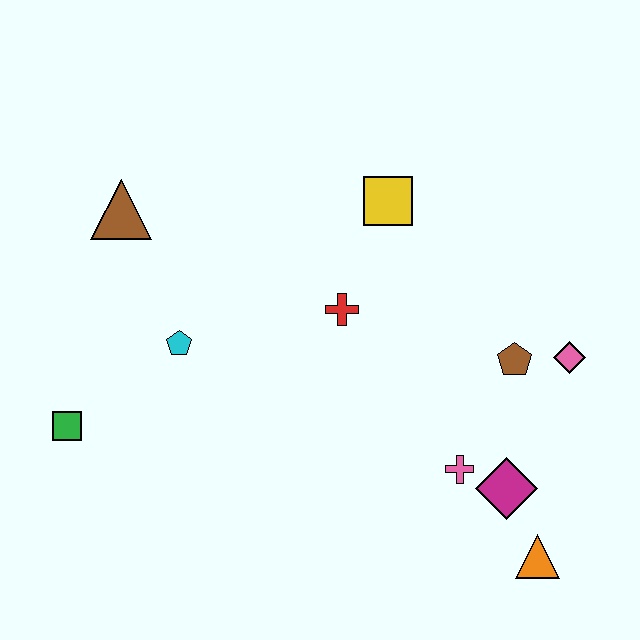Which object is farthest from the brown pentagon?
The green square is farthest from the brown pentagon.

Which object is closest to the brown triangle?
The cyan pentagon is closest to the brown triangle.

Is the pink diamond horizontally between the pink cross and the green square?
No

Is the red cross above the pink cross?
Yes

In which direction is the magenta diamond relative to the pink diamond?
The magenta diamond is below the pink diamond.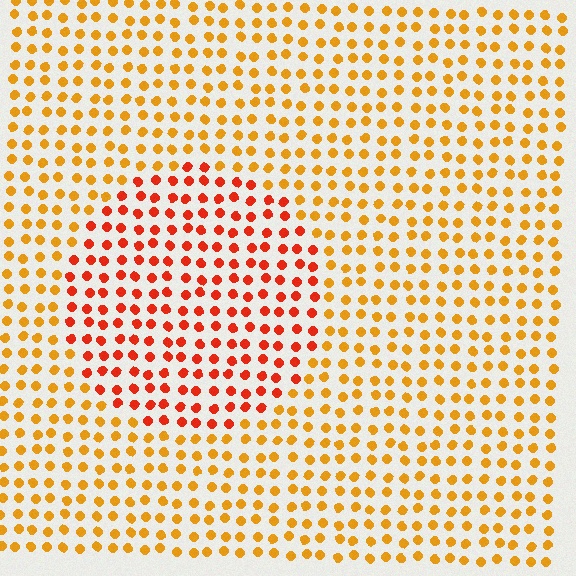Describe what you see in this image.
The image is filled with small orange elements in a uniform arrangement. A circle-shaped region is visible where the elements are tinted to a slightly different hue, forming a subtle color boundary.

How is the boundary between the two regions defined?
The boundary is defined purely by a slight shift in hue (about 33 degrees). Spacing, size, and orientation are identical on both sides.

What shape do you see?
I see a circle.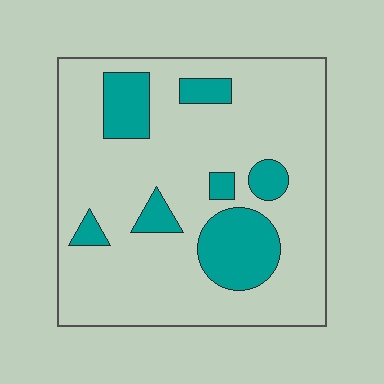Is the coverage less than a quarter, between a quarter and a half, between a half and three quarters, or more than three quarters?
Less than a quarter.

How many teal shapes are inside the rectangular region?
7.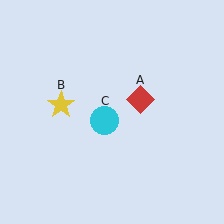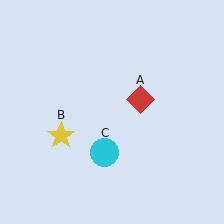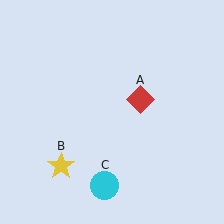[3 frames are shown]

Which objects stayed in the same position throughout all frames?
Red diamond (object A) remained stationary.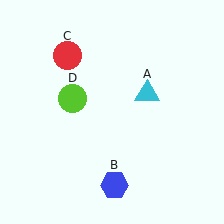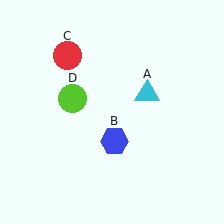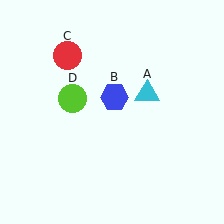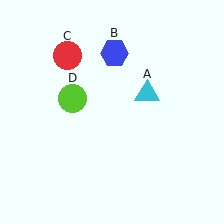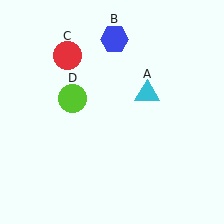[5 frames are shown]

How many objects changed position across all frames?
1 object changed position: blue hexagon (object B).